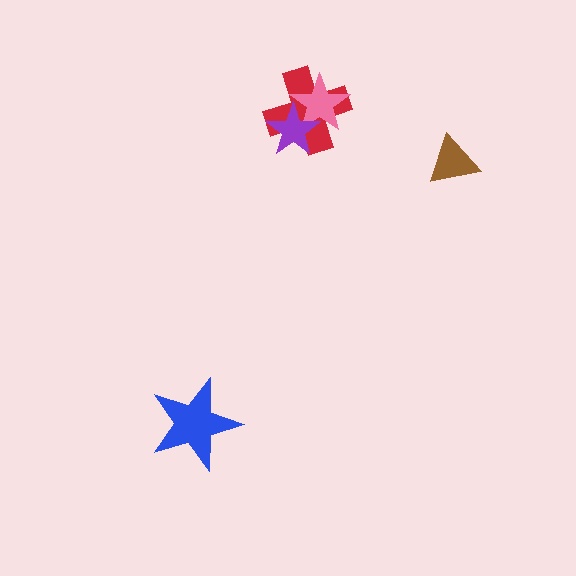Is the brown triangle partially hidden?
No, no other shape covers it.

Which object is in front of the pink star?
The purple star is in front of the pink star.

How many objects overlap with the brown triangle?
0 objects overlap with the brown triangle.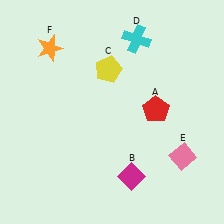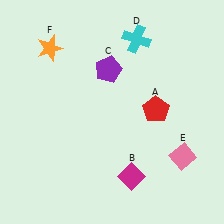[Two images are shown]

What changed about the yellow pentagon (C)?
In Image 1, C is yellow. In Image 2, it changed to purple.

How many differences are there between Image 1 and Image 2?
There is 1 difference between the two images.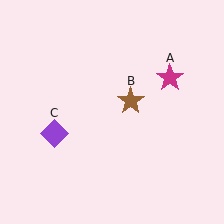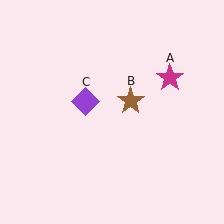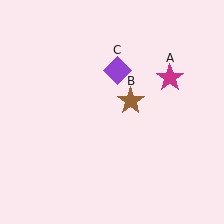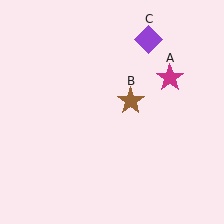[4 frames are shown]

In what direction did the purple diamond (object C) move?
The purple diamond (object C) moved up and to the right.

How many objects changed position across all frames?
1 object changed position: purple diamond (object C).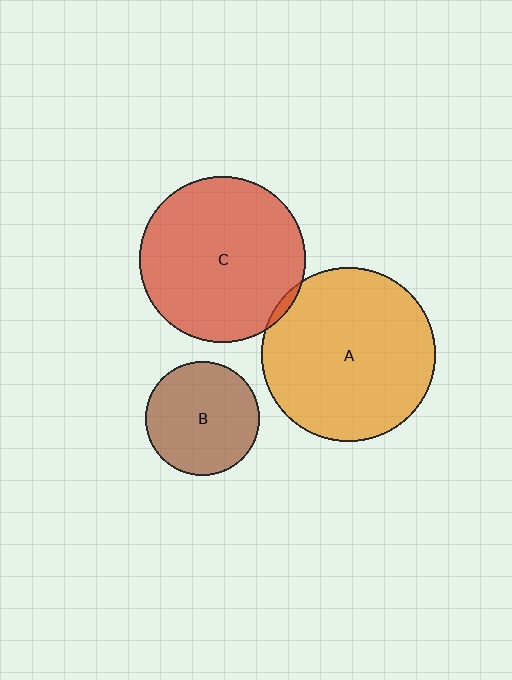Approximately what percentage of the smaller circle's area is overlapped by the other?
Approximately 5%.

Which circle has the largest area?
Circle A (orange).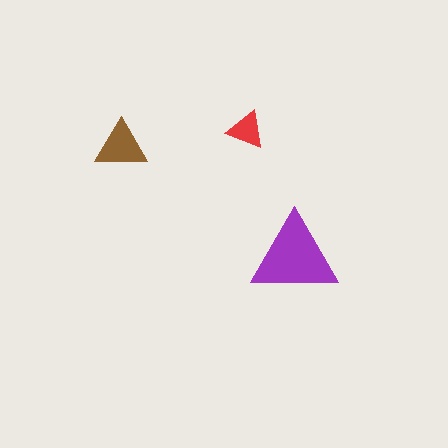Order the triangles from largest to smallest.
the purple one, the brown one, the red one.